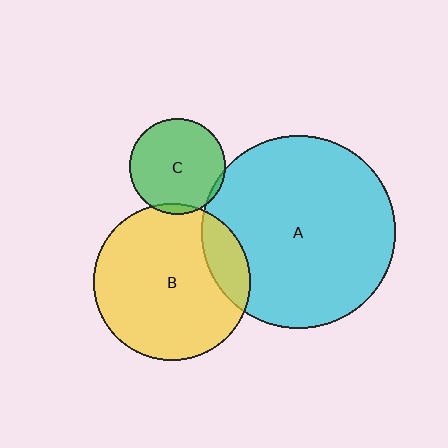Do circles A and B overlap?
Yes.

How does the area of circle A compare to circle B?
Approximately 1.5 times.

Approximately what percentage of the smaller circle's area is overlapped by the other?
Approximately 15%.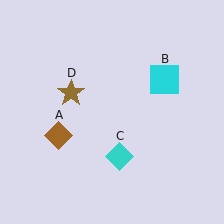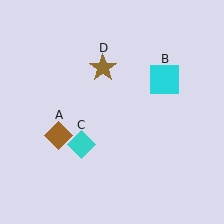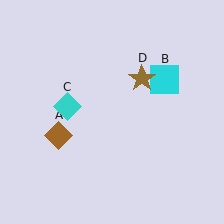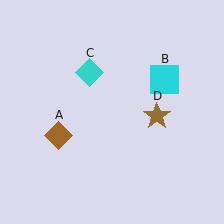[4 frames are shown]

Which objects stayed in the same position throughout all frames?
Brown diamond (object A) and cyan square (object B) remained stationary.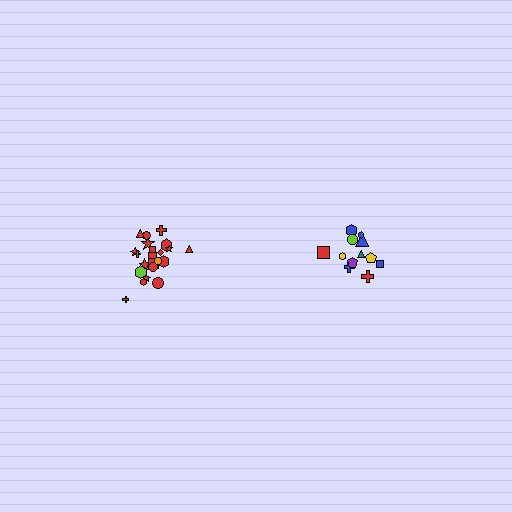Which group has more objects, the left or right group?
The left group.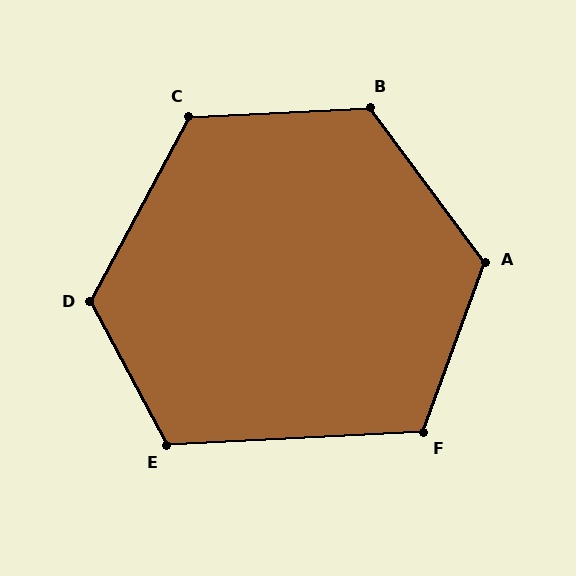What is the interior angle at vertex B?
Approximately 124 degrees (obtuse).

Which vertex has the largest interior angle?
D, at approximately 124 degrees.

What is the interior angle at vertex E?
Approximately 115 degrees (obtuse).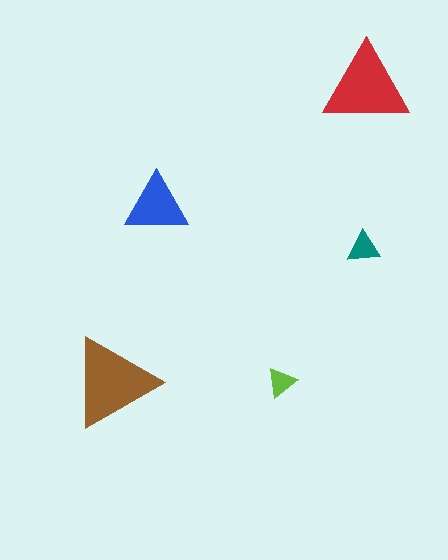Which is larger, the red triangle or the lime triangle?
The red one.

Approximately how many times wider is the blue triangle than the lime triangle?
About 2 times wider.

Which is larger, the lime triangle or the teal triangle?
The teal one.